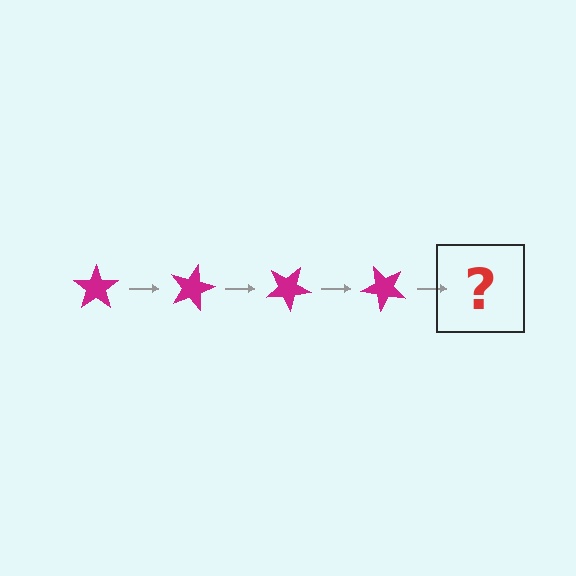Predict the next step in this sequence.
The next step is a magenta star rotated 60 degrees.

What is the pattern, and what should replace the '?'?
The pattern is that the star rotates 15 degrees each step. The '?' should be a magenta star rotated 60 degrees.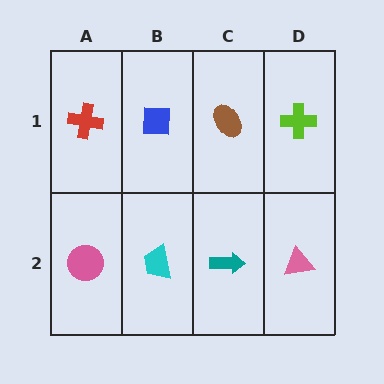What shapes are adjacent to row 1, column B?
A cyan trapezoid (row 2, column B), a red cross (row 1, column A), a brown ellipse (row 1, column C).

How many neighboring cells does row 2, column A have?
2.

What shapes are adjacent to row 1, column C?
A teal arrow (row 2, column C), a blue square (row 1, column B), a lime cross (row 1, column D).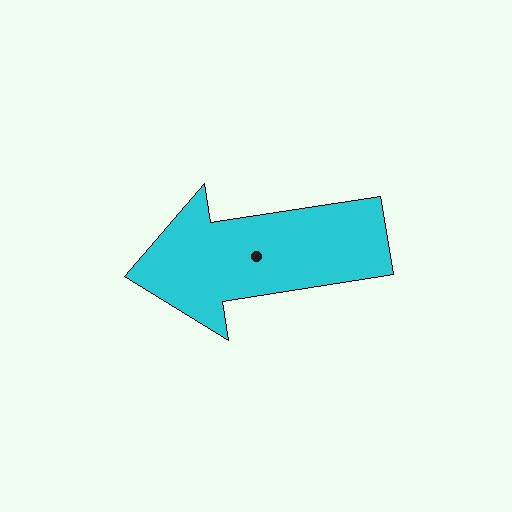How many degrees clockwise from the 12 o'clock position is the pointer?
Approximately 261 degrees.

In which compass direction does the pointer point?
West.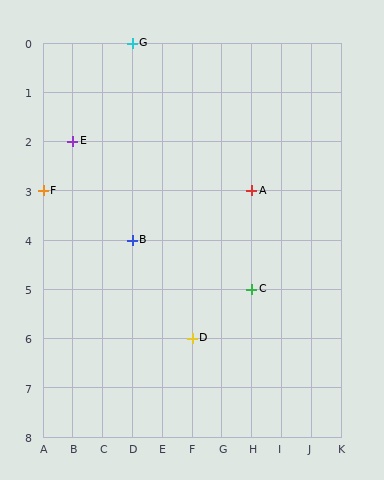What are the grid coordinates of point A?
Point A is at grid coordinates (H, 3).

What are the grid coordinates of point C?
Point C is at grid coordinates (H, 5).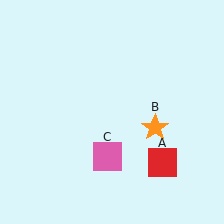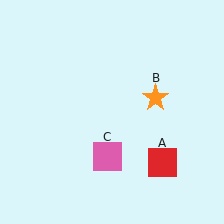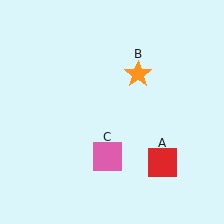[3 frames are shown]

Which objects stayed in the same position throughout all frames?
Red square (object A) and pink square (object C) remained stationary.